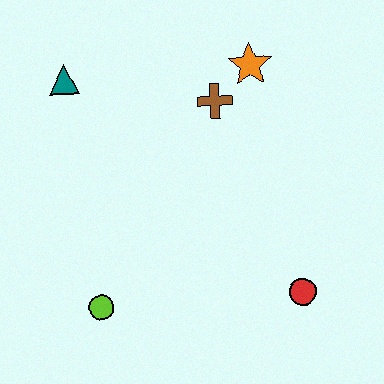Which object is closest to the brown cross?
The orange star is closest to the brown cross.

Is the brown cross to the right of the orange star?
No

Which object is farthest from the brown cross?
The lime circle is farthest from the brown cross.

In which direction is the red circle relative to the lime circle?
The red circle is to the right of the lime circle.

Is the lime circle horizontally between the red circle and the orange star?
No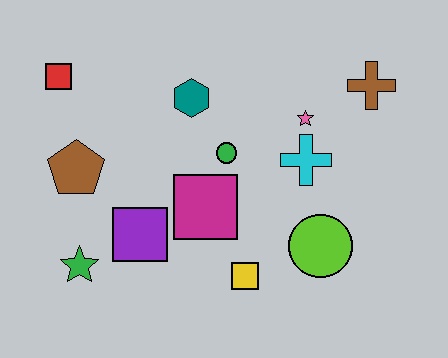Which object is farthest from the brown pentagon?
The brown cross is farthest from the brown pentagon.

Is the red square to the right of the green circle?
No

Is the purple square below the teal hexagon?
Yes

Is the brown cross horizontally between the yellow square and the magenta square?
No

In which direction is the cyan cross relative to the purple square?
The cyan cross is to the right of the purple square.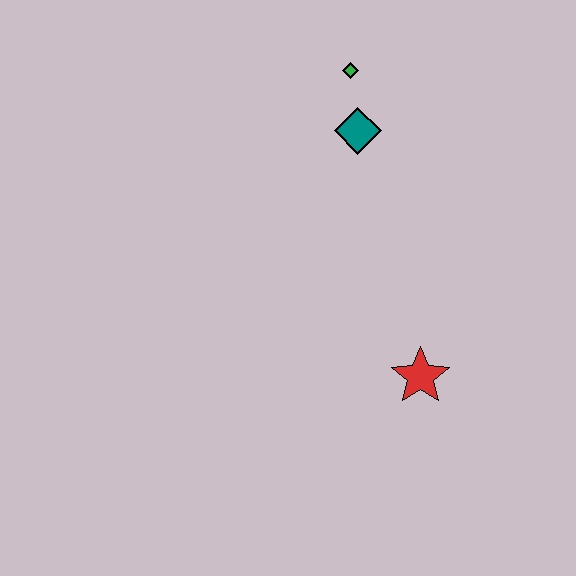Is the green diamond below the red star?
No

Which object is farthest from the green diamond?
The red star is farthest from the green diamond.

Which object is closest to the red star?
The teal diamond is closest to the red star.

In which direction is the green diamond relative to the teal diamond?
The green diamond is above the teal diamond.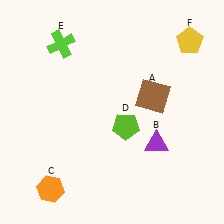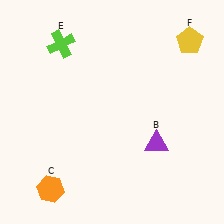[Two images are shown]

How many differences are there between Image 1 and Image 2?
There are 2 differences between the two images.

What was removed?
The brown square (A), the lime pentagon (D) were removed in Image 2.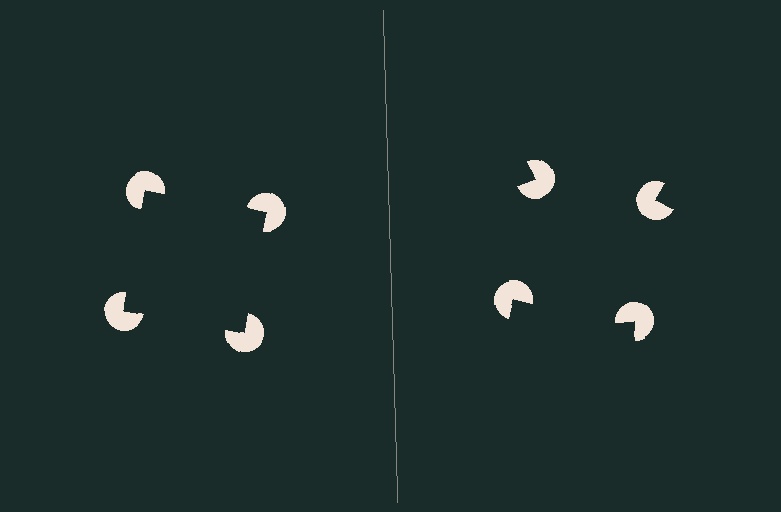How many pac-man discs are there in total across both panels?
8 — 4 on each side.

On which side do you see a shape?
An illusory square appears on the left side. On the right side the wedge cuts are rotated, so no coherent shape forms.